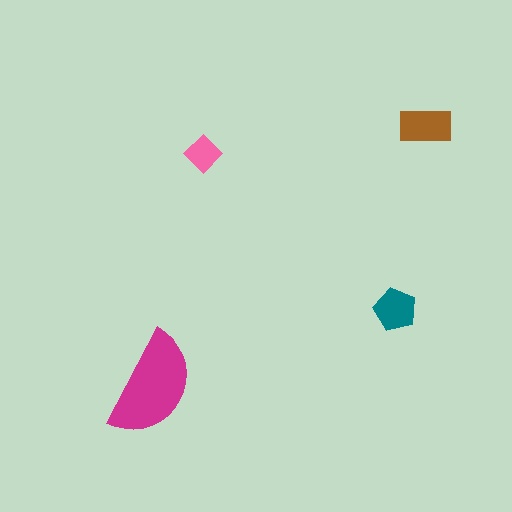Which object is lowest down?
The magenta semicircle is bottommost.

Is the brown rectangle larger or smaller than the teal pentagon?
Larger.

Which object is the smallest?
The pink diamond.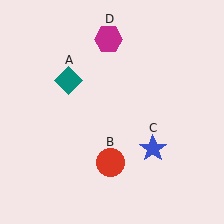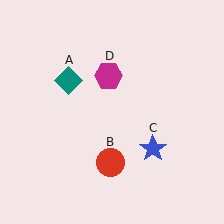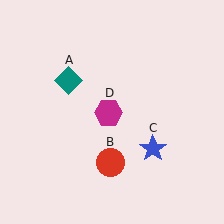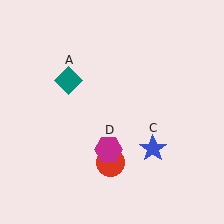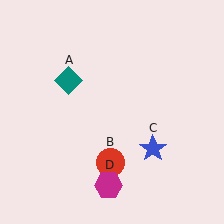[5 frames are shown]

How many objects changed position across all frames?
1 object changed position: magenta hexagon (object D).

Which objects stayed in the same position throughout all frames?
Teal diamond (object A) and red circle (object B) and blue star (object C) remained stationary.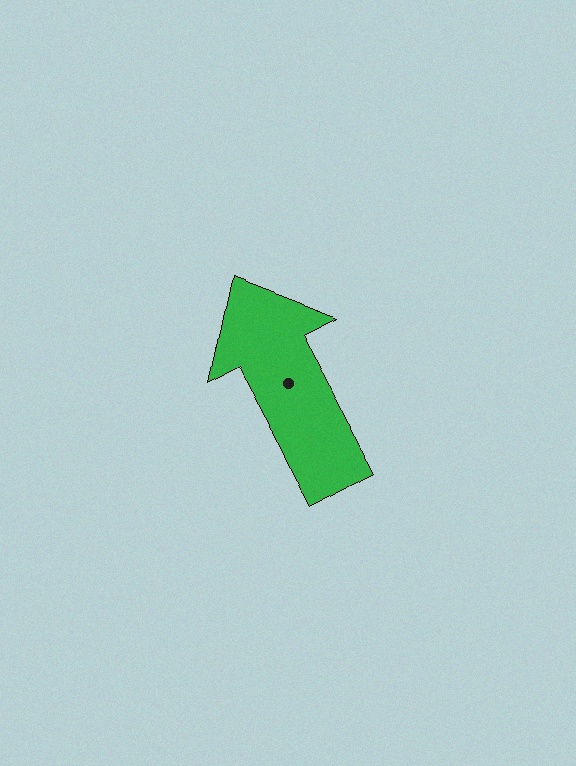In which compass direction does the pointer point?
Northwest.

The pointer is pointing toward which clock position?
Roughly 11 o'clock.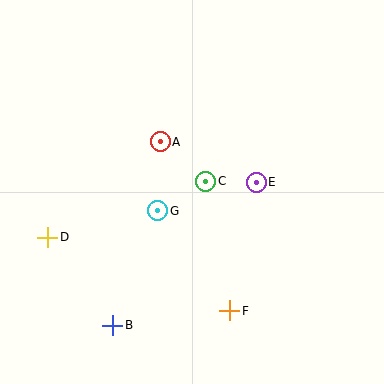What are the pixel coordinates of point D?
Point D is at (48, 237).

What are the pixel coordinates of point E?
Point E is at (256, 182).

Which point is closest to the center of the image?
Point C at (206, 181) is closest to the center.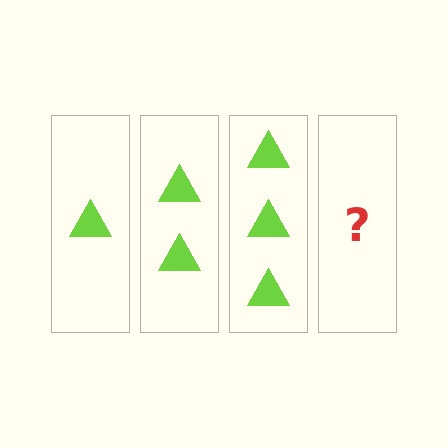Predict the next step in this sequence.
The next step is 4 triangles.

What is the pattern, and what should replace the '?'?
The pattern is that each step adds one more triangle. The '?' should be 4 triangles.